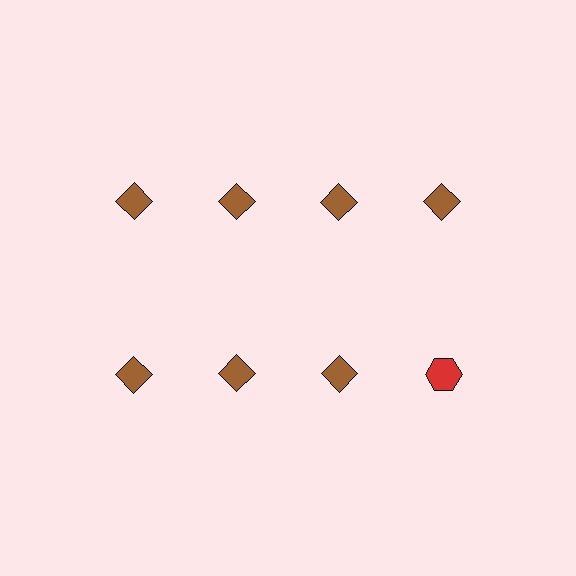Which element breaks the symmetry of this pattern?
The red hexagon in the second row, second from right column breaks the symmetry. All other shapes are brown diamonds.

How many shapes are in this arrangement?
There are 8 shapes arranged in a grid pattern.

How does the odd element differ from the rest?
It differs in both color (red instead of brown) and shape (hexagon instead of diamond).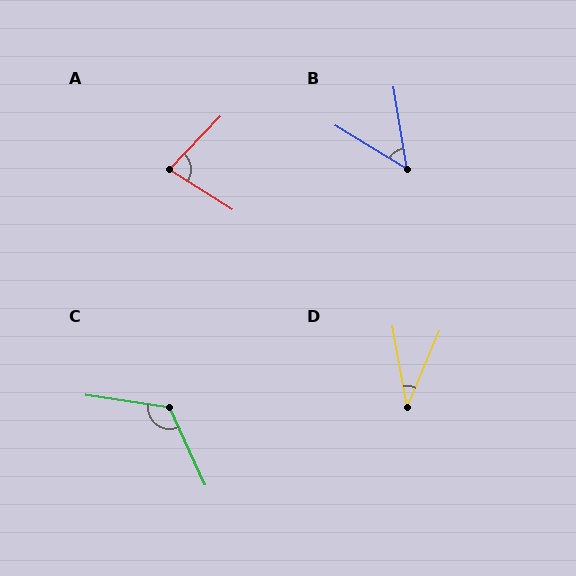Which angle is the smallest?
D, at approximately 33 degrees.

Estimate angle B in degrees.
Approximately 49 degrees.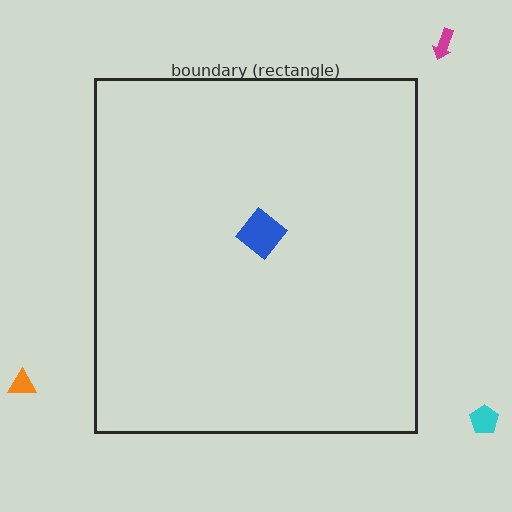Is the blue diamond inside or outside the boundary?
Inside.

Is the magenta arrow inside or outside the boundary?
Outside.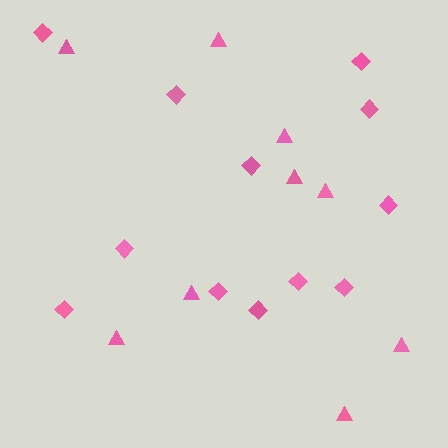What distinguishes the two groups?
There are 2 groups: one group of triangles (9) and one group of diamonds (12).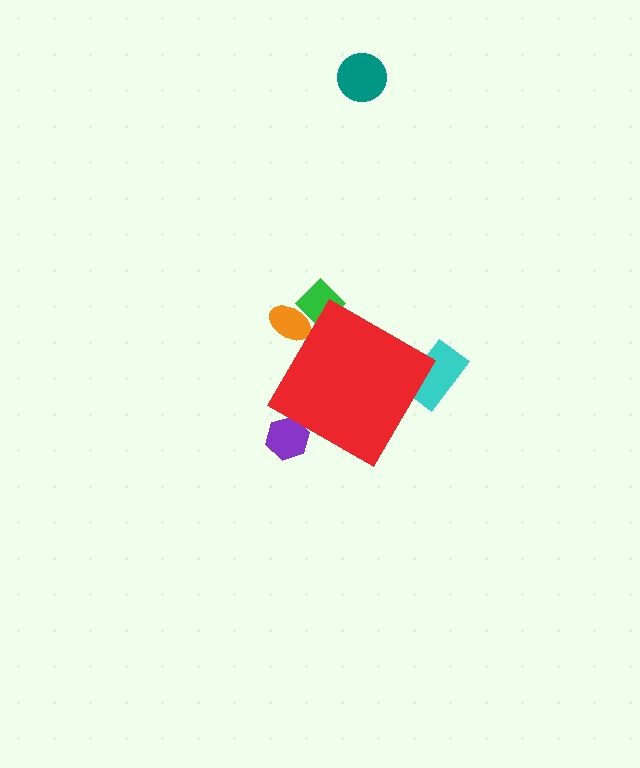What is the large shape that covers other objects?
A red diamond.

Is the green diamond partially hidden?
Yes, the green diamond is partially hidden behind the red diamond.